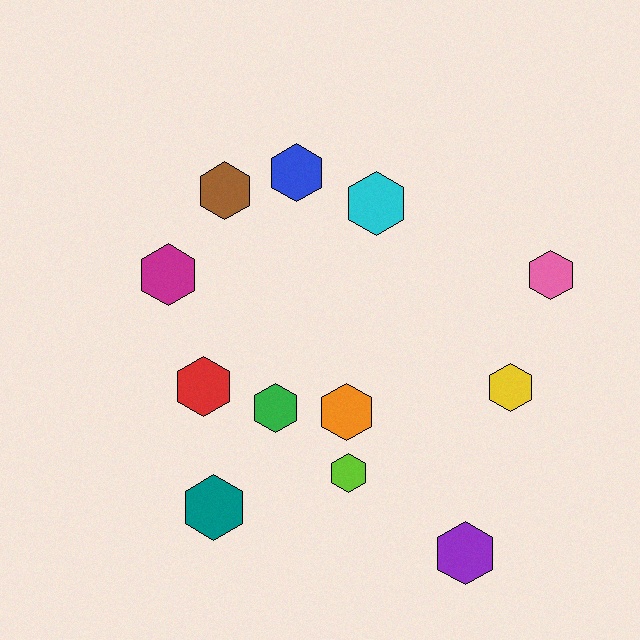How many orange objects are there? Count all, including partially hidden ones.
There is 1 orange object.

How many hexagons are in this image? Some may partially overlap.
There are 12 hexagons.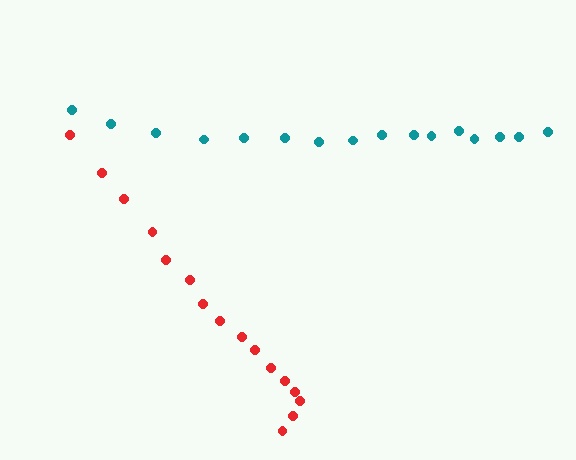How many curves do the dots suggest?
There are 2 distinct paths.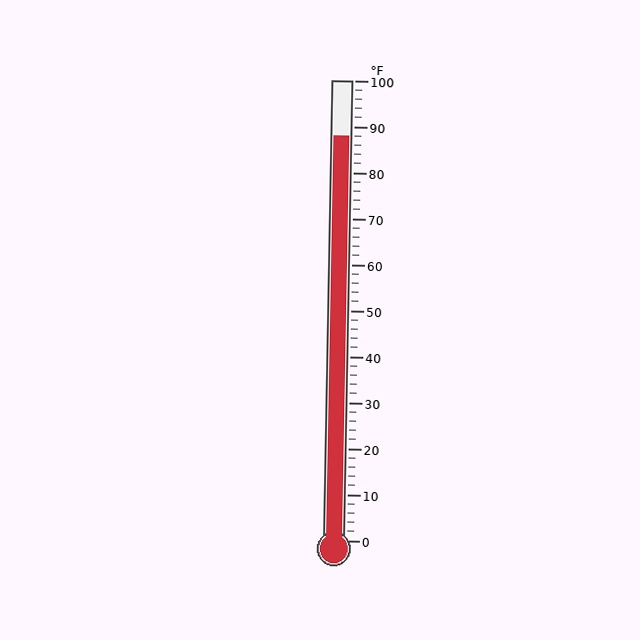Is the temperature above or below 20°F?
The temperature is above 20°F.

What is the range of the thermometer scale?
The thermometer scale ranges from 0°F to 100°F.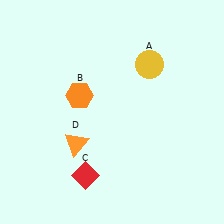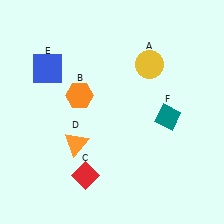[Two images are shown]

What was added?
A blue square (E), a teal diamond (F) were added in Image 2.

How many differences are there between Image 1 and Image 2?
There are 2 differences between the two images.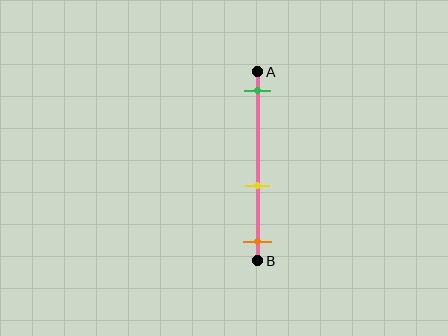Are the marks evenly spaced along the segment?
No, the marks are not evenly spaced.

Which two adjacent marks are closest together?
The yellow and orange marks are the closest adjacent pair.